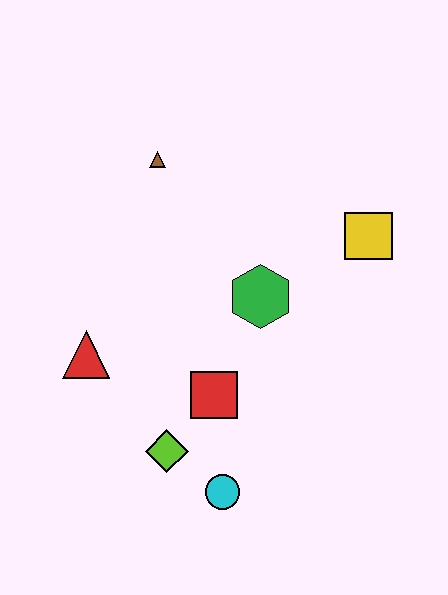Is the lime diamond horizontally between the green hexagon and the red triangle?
Yes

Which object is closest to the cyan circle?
The lime diamond is closest to the cyan circle.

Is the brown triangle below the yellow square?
No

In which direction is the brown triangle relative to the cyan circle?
The brown triangle is above the cyan circle.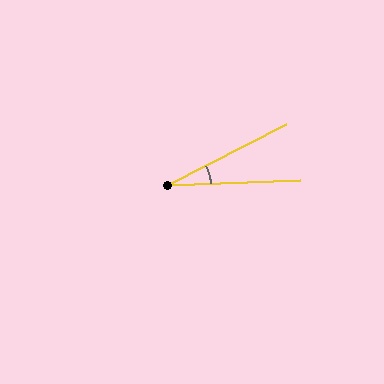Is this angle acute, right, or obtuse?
It is acute.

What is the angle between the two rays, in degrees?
Approximately 25 degrees.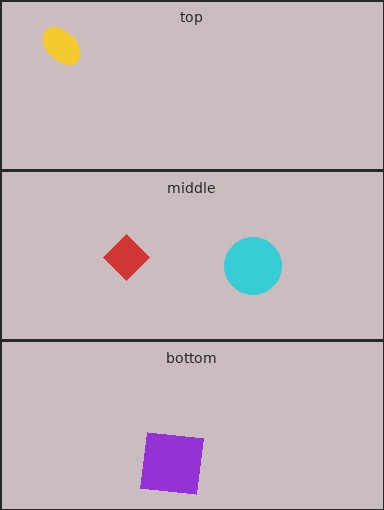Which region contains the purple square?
The bottom region.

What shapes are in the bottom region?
The purple square.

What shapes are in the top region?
The yellow ellipse.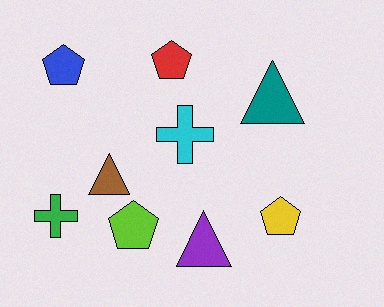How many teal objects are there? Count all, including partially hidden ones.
There is 1 teal object.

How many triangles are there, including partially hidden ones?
There are 3 triangles.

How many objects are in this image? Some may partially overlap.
There are 9 objects.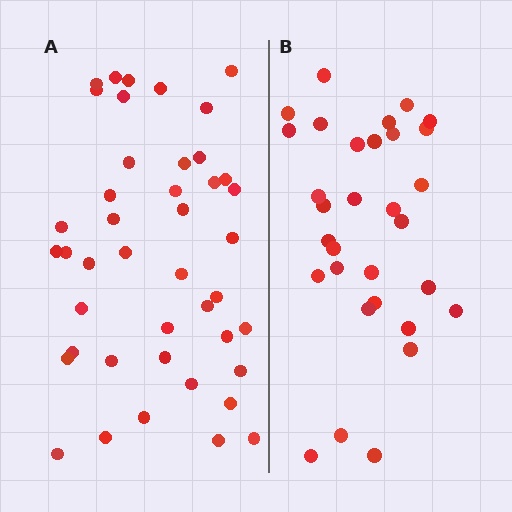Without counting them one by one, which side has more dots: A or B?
Region A (the left region) has more dots.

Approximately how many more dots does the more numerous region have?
Region A has roughly 12 or so more dots than region B.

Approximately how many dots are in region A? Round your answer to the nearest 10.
About 40 dots. (The exact count is 43, which rounds to 40.)